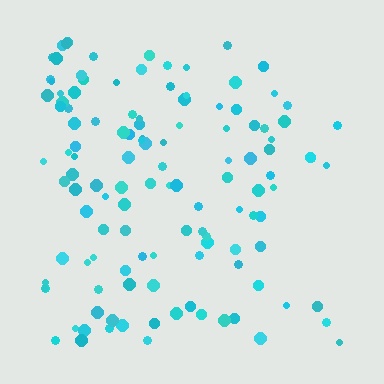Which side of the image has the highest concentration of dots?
The left.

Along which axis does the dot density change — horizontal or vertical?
Horizontal.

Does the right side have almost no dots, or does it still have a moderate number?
Still a moderate number, just noticeably fewer than the left.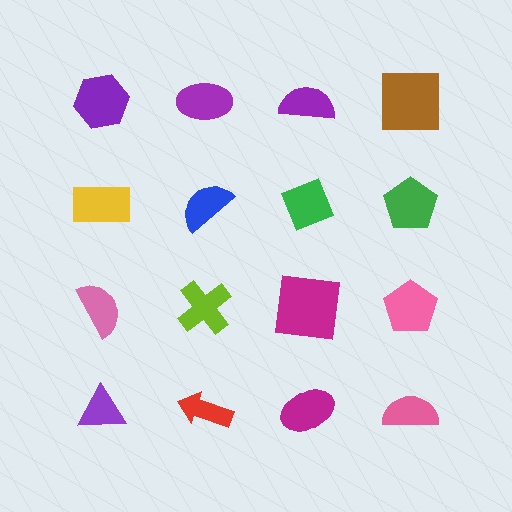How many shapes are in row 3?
4 shapes.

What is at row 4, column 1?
A purple triangle.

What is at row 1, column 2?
A purple ellipse.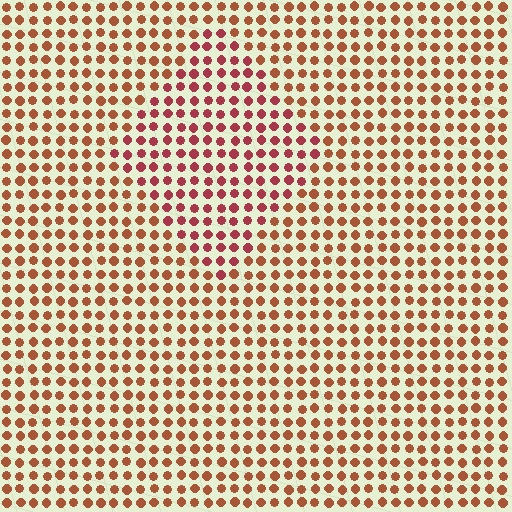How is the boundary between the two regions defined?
The boundary is defined purely by a slight shift in hue (about 27 degrees). Spacing, size, and orientation are identical on both sides.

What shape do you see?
I see a diamond.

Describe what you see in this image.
The image is filled with small brown elements in a uniform arrangement. A diamond-shaped region is visible where the elements are tinted to a slightly different hue, forming a subtle color boundary.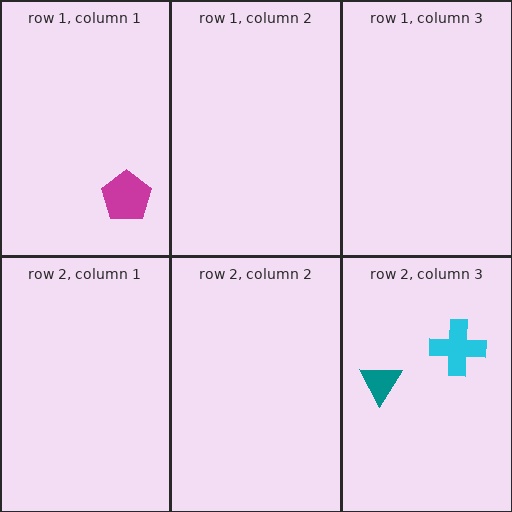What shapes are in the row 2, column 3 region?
The cyan cross, the teal triangle.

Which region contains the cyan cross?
The row 2, column 3 region.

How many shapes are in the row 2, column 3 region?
2.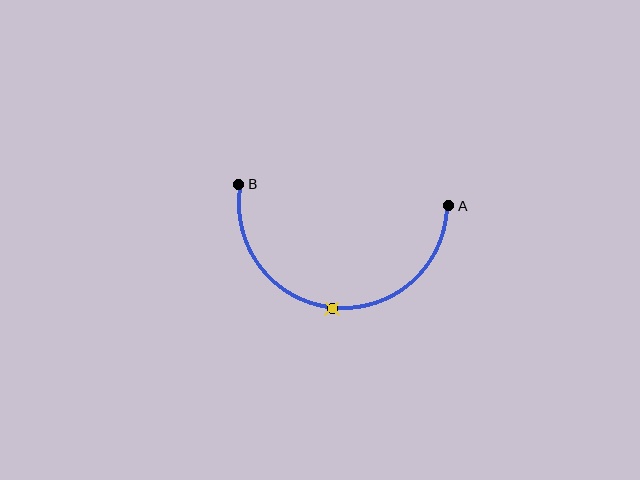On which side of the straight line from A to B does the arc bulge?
The arc bulges below the straight line connecting A and B.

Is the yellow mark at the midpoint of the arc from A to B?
Yes. The yellow mark lies on the arc at equal arc-length from both A and B — it is the arc midpoint.